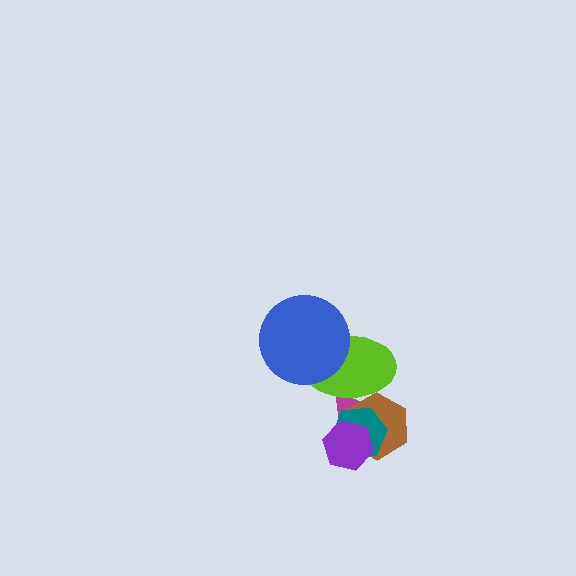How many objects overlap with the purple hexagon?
3 objects overlap with the purple hexagon.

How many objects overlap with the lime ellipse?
4 objects overlap with the lime ellipse.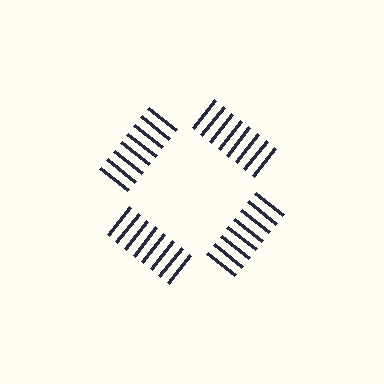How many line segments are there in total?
32 — 8 along each of the 4 edges.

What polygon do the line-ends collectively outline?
An illusory square — the line segments terminate on its edges but no continuous stroke is drawn.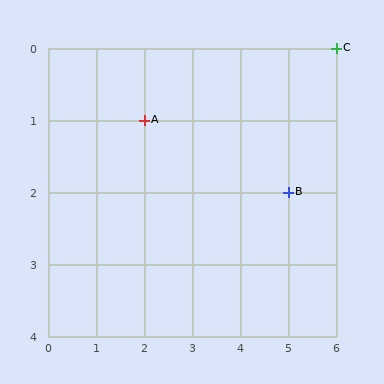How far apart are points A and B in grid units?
Points A and B are 3 columns and 1 row apart (about 3.2 grid units diagonally).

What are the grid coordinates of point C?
Point C is at grid coordinates (6, 0).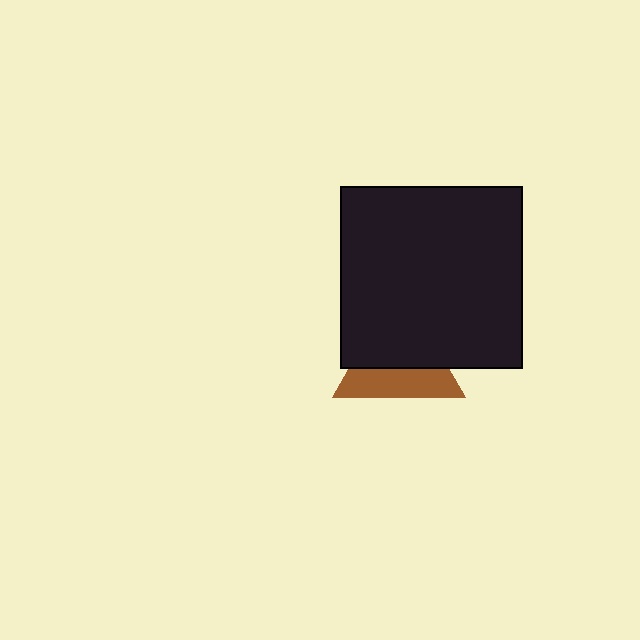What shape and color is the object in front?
The object in front is a black square.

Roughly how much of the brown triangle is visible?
A small part of it is visible (roughly 42%).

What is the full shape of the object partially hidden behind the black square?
The partially hidden object is a brown triangle.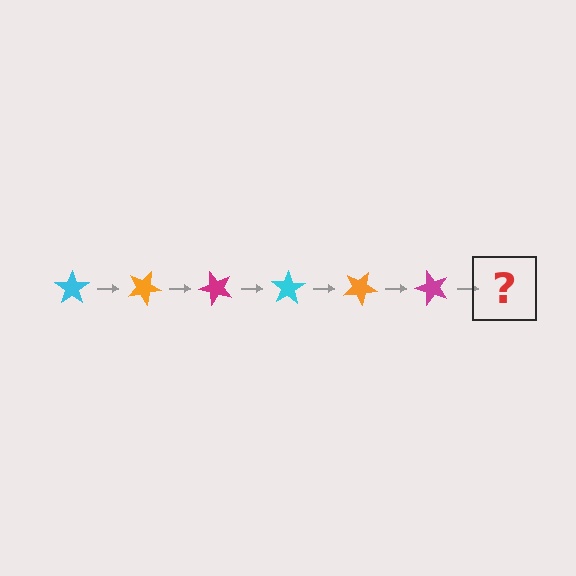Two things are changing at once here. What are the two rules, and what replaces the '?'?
The two rules are that it rotates 25 degrees each step and the color cycles through cyan, orange, and magenta. The '?' should be a cyan star, rotated 150 degrees from the start.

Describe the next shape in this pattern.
It should be a cyan star, rotated 150 degrees from the start.